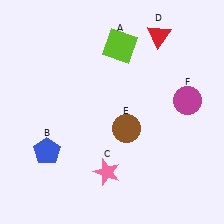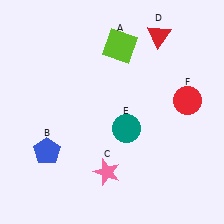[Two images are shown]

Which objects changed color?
E changed from brown to teal. F changed from magenta to red.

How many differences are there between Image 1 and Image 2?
There are 2 differences between the two images.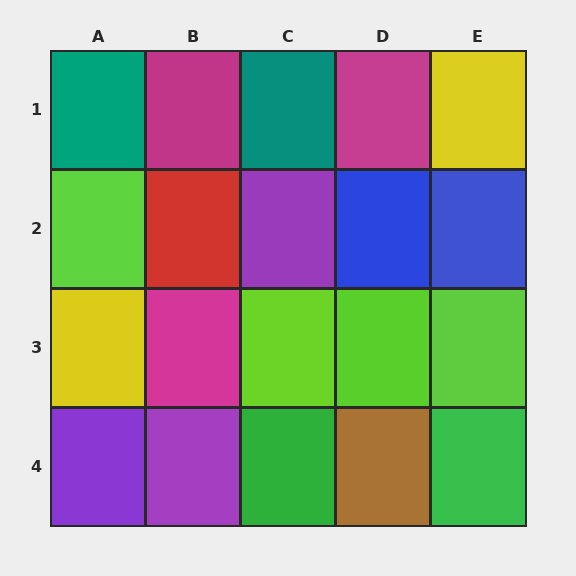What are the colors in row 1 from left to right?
Teal, magenta, teal, magenta, yellow.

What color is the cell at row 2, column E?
Blue.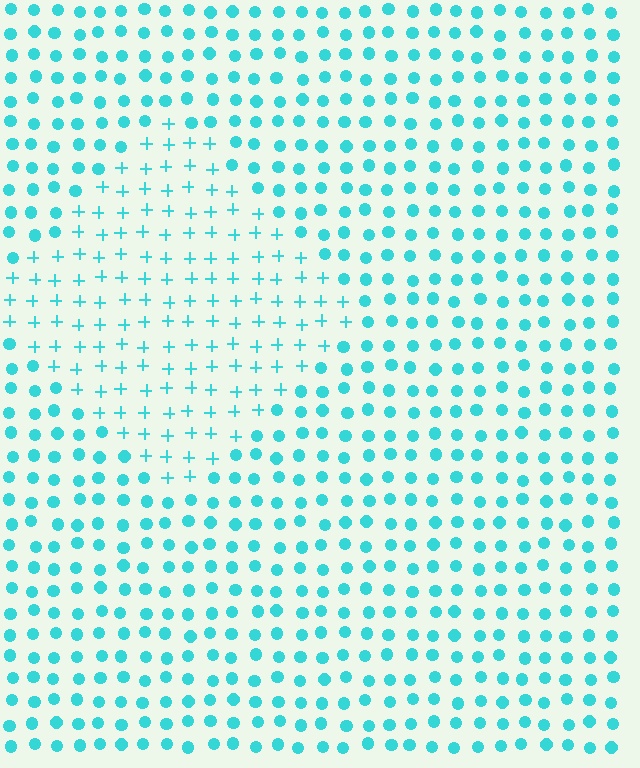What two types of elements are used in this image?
The image uses plus signs inside the diamond region and circles outside it.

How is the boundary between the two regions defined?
The boundary is defined by a change in element shape: plus signs inside vs. circles outside. All elements share the same color and spacing.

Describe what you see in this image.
The image is filled with small cyan elements arranged in a uniform grid. A diamond-shaped region contains plus signs, while the surrounding area contains circles. The boundary is defined purely by the change in element shape.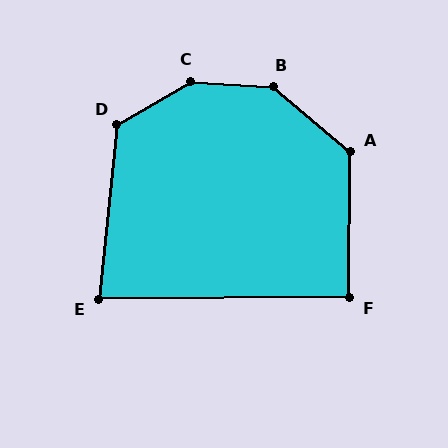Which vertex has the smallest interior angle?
E, at approximately 84 degrees.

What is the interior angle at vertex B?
Approximately 143 degrees (obtuse).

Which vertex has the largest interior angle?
C, at approximately 147 degrees.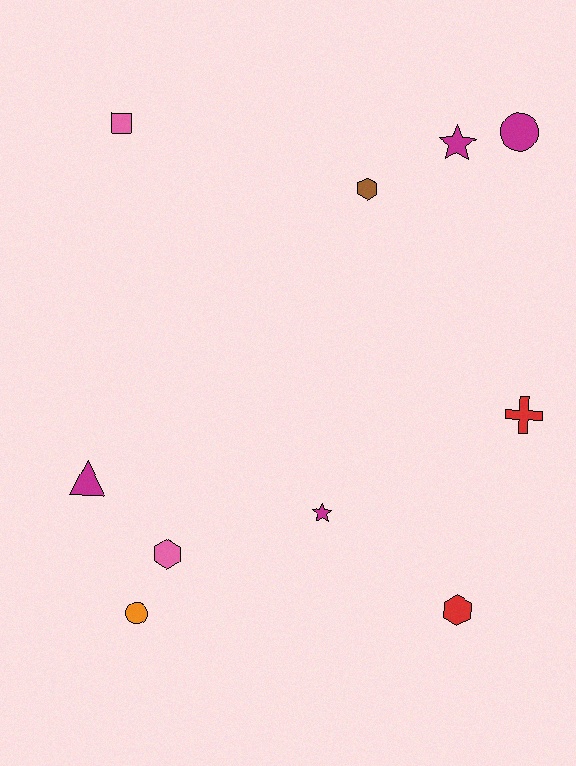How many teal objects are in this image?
There are no teal objects.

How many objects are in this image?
There are 10 objects.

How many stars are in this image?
There are 2 stars.